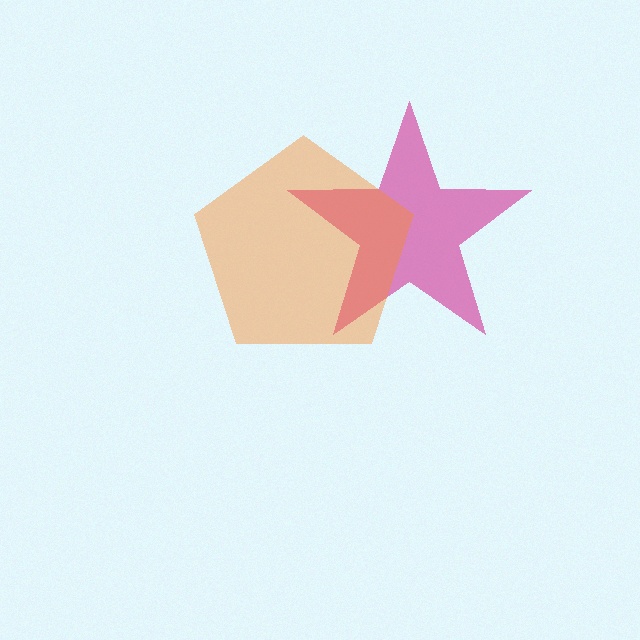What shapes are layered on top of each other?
The layered shapes are: a magenta star, an orange pentagon.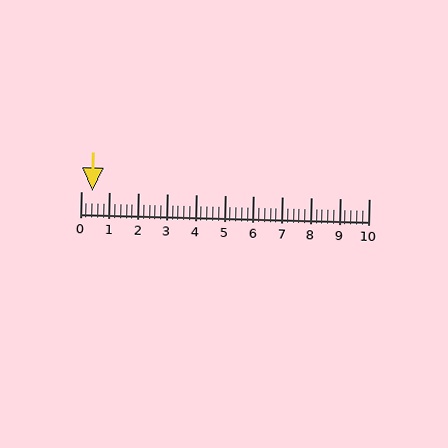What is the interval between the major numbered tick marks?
The major tick marks are spaced 1 units apart.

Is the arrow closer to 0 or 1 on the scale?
The arrow is closer to 0.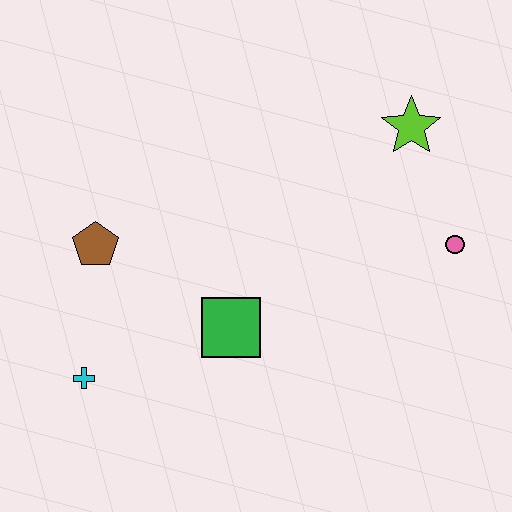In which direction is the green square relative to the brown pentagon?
The green square is to the right of the brown pentagon.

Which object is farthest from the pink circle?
The cyan cross is farthest from the pink circle.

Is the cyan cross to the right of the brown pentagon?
No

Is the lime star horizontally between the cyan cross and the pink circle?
Yes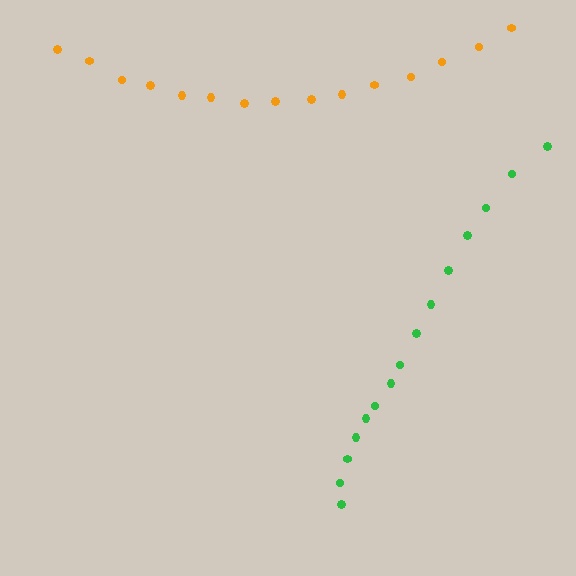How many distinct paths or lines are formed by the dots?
There are 2 distinct paths.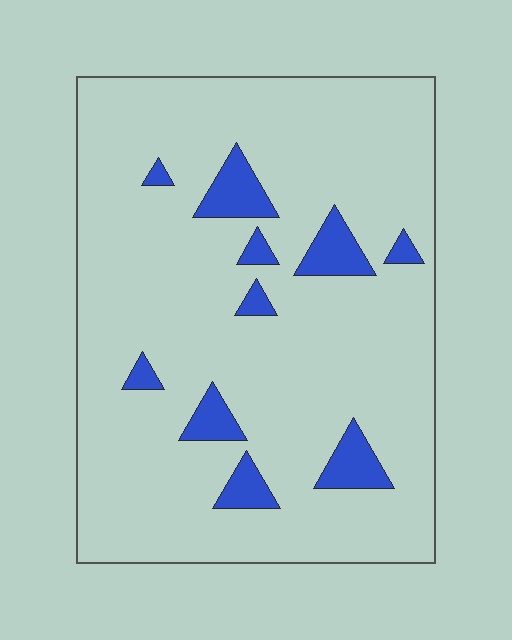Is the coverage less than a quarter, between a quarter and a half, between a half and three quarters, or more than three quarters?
Less than a quarter.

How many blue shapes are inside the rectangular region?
10.